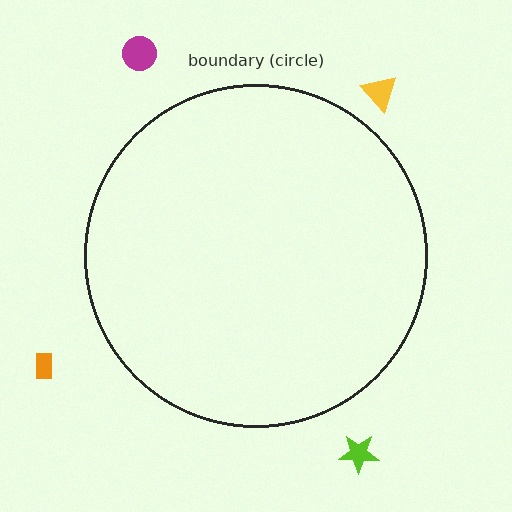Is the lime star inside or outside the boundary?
Outside.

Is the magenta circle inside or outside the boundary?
Outside.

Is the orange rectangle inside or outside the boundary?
Outside.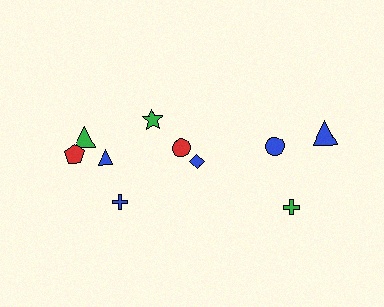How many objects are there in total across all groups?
There are 10 objects.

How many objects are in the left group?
There are 6 objects.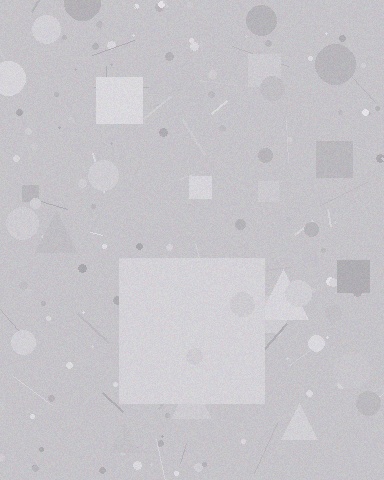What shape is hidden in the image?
A square is hidden in the image.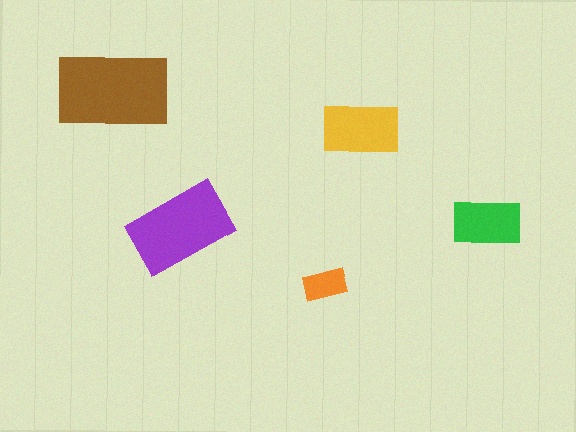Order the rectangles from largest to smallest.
the brown one, the purple one, the yellow one, the green one, the orange one.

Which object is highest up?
The brown rectangle is topmost.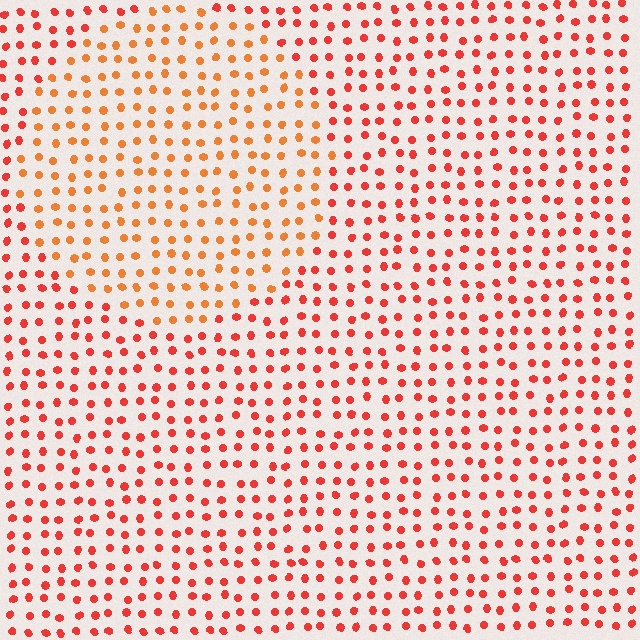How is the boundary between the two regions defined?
The boundary is defined purely by a slight shift in hue (about 25 degrees). Spacing, size, and orientation are identical on both sides.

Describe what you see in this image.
The image is filled with small red elements in a uniform arrangement. A circle-shaped region is visible where the elements are tinted to a slightly different hue, forming a subtle color boundary.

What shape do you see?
I see a circle.